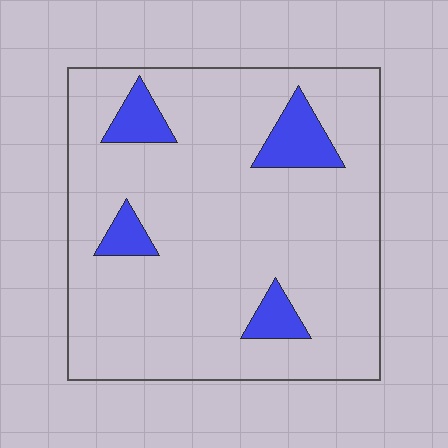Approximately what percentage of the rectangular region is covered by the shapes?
Approximately 10%.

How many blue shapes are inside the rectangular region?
4.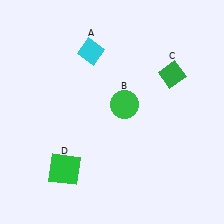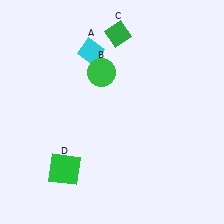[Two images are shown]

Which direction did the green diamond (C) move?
The green diamond (C) moved left.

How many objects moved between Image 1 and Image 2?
2 objects moved between the two images.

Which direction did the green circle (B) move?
The green circle (B) moved up.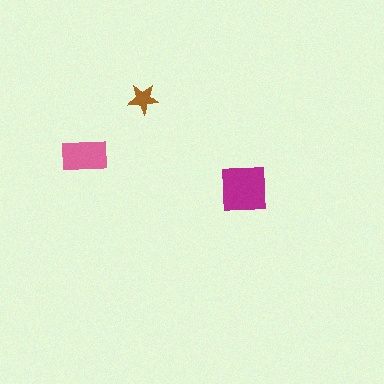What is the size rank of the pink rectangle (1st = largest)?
2nd.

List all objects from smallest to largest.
The brown star, the pink rectangle, the magenta square.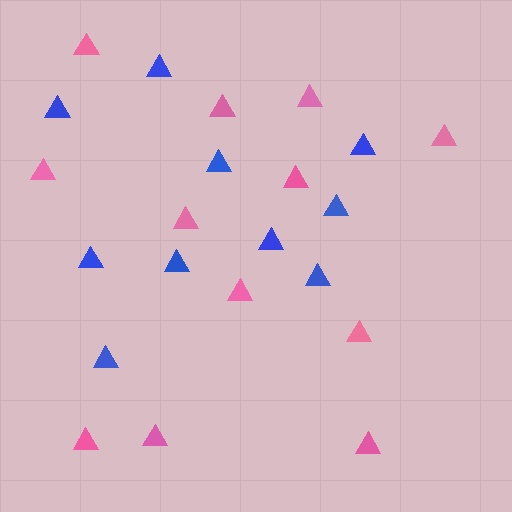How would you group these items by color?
There are 2 groups: one group of blue triangles (10) and one group of pink triangles (12).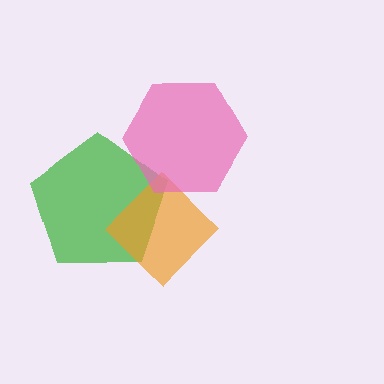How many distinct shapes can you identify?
There are 3 distinct shapes: a green pentagon, an orange diamond, a pink hexagon.